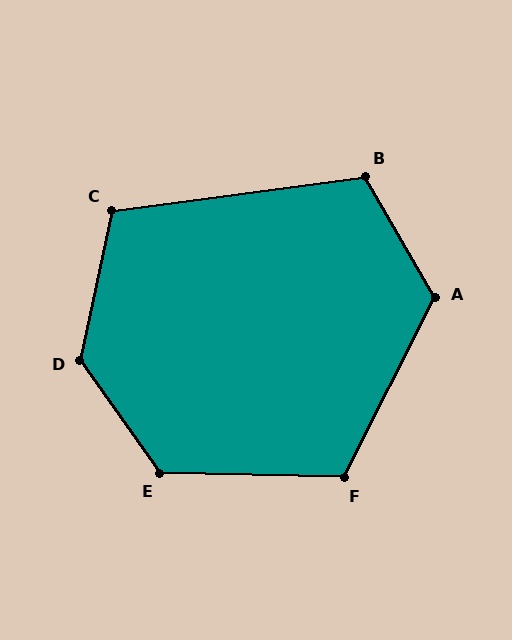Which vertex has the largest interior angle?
D, at approximately 132 degrees.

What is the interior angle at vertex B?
Approximately 112 degrees (obtuse).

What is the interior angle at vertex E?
Approximately 127 degrees (obtuse).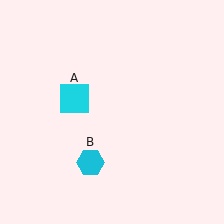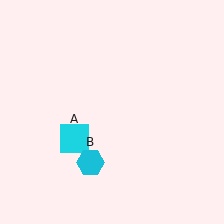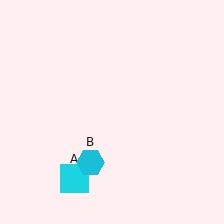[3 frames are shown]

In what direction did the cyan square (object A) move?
The cyan square (object A) moved down.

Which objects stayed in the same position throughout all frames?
Cyan hexagon (object B) remained stationary.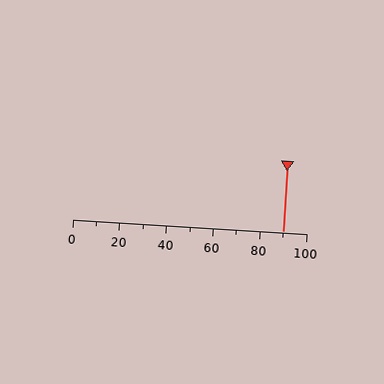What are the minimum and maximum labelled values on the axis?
The axis runs from 0 to 100.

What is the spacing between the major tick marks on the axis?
The major ticks are spaced 20 apart.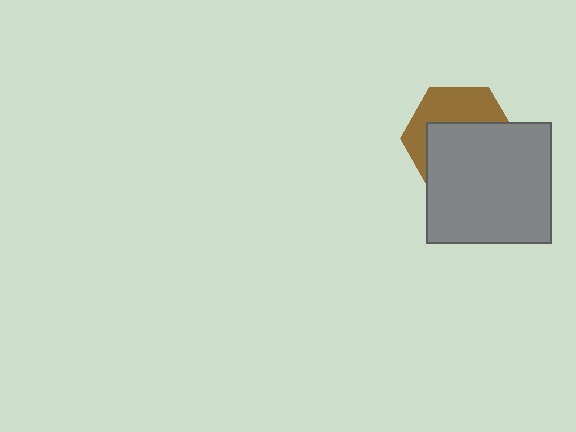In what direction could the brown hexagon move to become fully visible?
The brown hexagon could move up. That would shift it out from behind the gray rectangle entirely.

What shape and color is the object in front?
The object in front is a gray rectangle.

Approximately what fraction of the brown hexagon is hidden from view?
Roughly 60% of the brown hexagon is hidden behind the gray rectangle.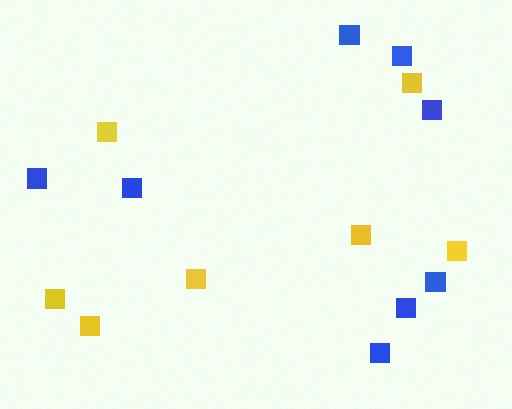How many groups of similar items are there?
There are 2 groups: one group of blue squares (8) and one group of yellow squares (7).